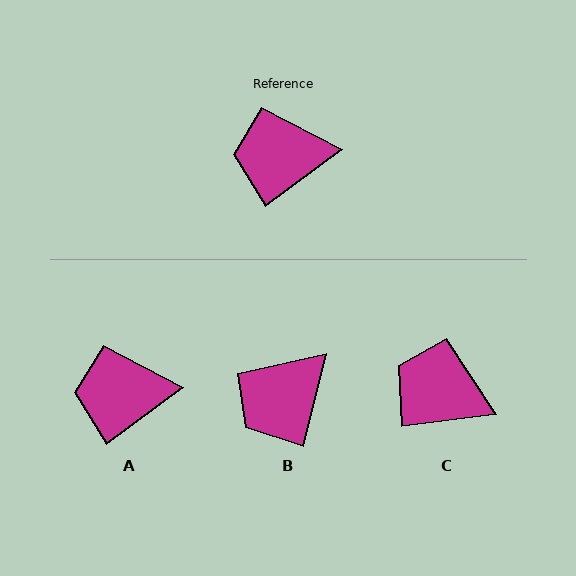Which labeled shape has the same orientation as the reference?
A.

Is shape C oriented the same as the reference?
No, it is off by about 29 degrees.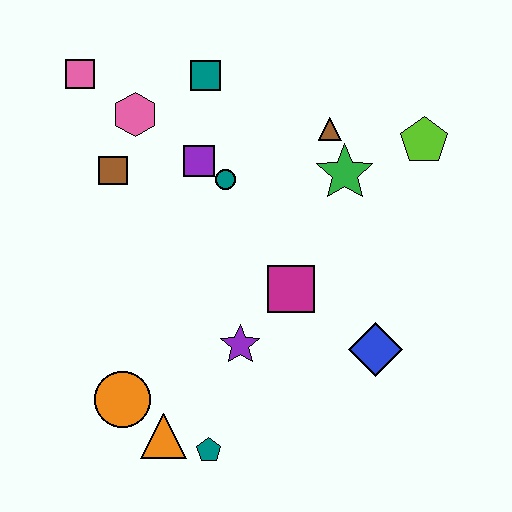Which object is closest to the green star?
The brown triangle is closest to the green star.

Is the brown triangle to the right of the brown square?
Yes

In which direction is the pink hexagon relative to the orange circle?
The pink hexagon is above the orange circle.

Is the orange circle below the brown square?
Yes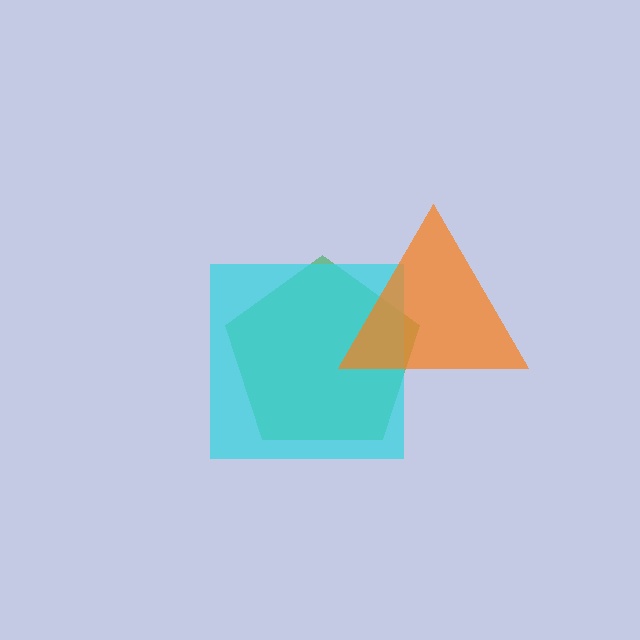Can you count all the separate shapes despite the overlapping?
Yes, there are 3 separate shapes.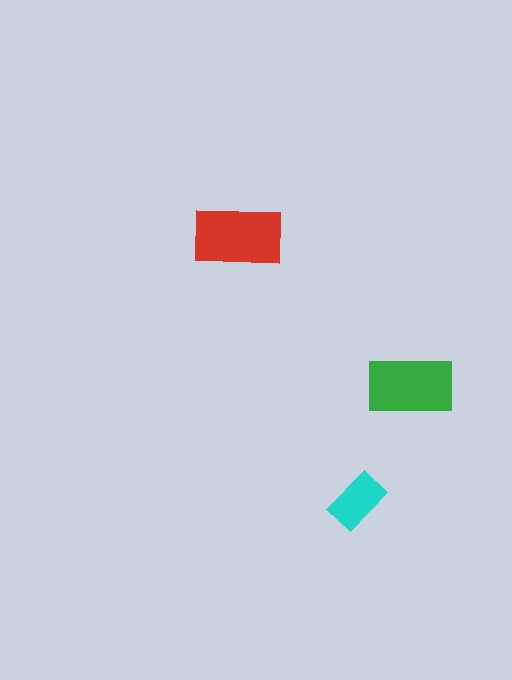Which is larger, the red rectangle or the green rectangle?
The red one.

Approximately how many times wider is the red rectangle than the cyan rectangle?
About 1.5 times wider.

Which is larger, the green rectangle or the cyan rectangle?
The green one.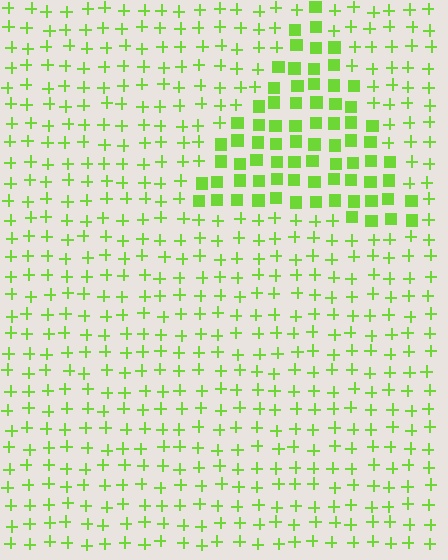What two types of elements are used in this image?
The image uses squares inside the triangle region and plus signs outside it.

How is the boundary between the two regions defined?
The boundary is defined by a change in element shape: squares inside vs. plus signs outside. All elements share the same color and spacing.